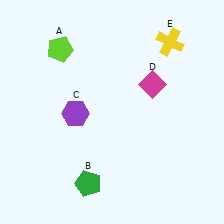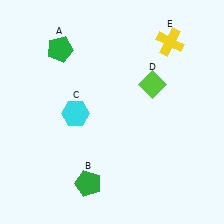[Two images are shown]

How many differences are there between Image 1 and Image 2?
There are 3 differences between the two images.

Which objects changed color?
A changed from lime to green. C changed from purple to cyan. D changed from magenta to lime.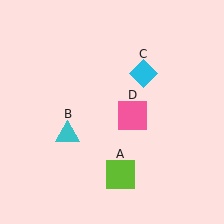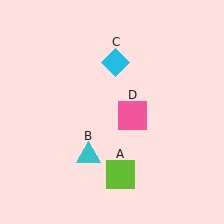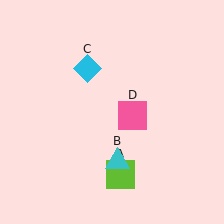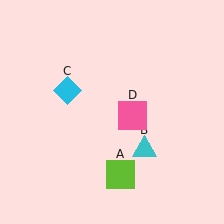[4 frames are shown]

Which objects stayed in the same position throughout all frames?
Lime square (object A) and pink square (object D) remained stationary.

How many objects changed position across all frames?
2 objects changed position: cyan triangle (object B), cyan diamond (object C).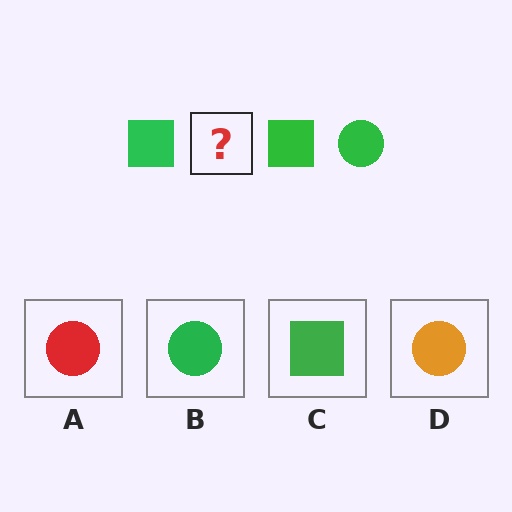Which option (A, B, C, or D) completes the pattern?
B.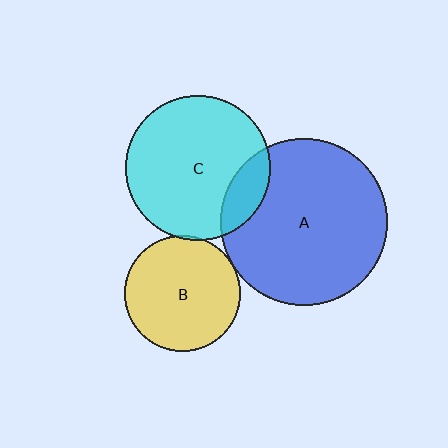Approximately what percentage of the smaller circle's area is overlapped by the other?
Approximately 5%.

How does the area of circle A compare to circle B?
Approximately 2.1 times.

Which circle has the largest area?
Circle A (blue).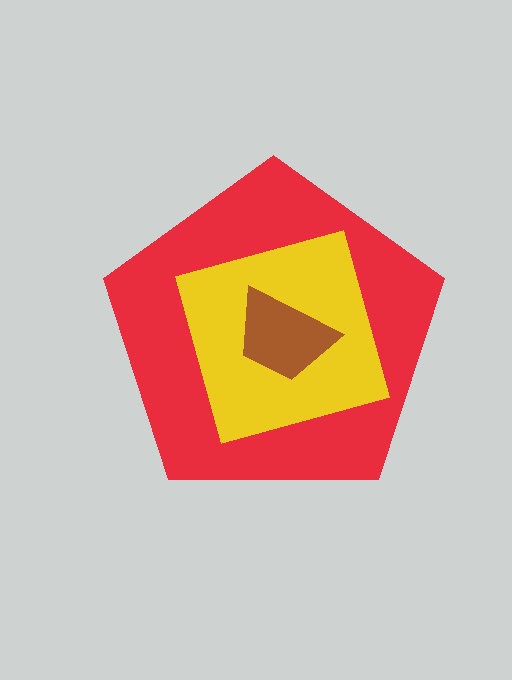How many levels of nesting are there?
3.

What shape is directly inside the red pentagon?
The yellow square.